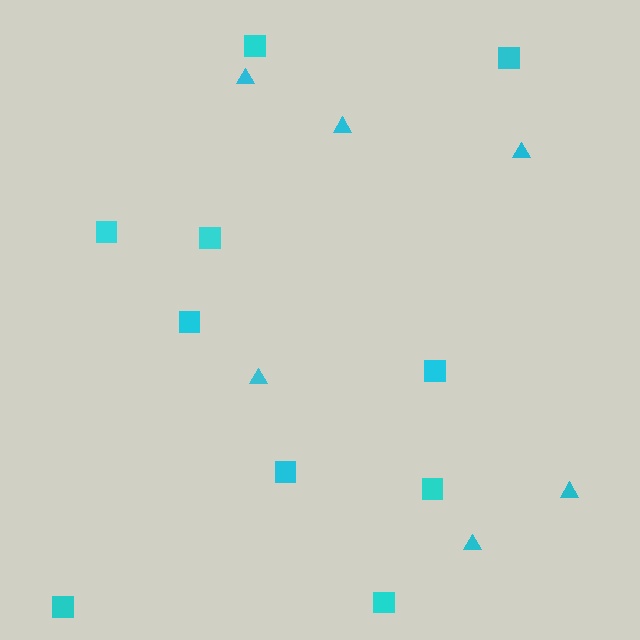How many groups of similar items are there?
There are 2 groups: one group of triangles (6) and one group of squares (10).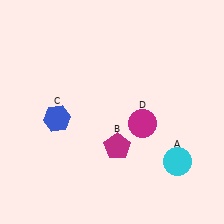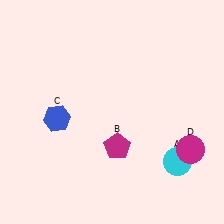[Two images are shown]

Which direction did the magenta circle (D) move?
The magenta circle (D) moved right.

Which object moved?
The magenta circle (D) moved right.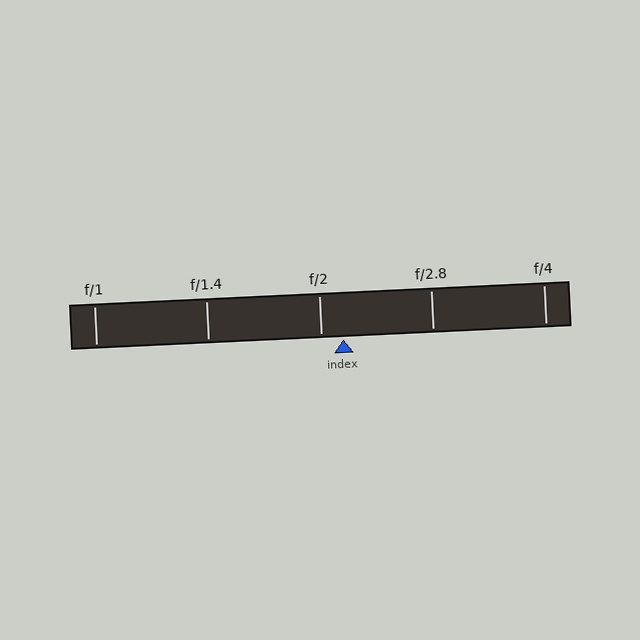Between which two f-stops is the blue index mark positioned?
The index mark is between f/2 and f/2.8.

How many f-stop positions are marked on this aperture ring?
There are 5 f-stop positions marked.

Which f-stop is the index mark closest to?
The index mark is closest to f/2.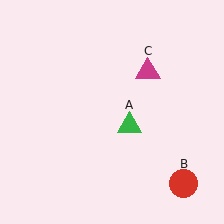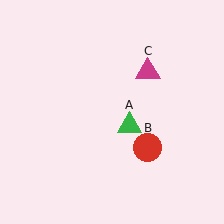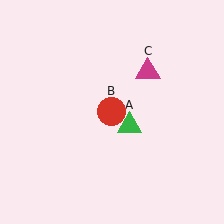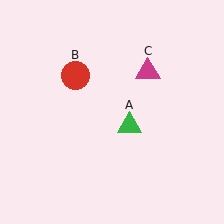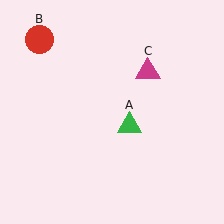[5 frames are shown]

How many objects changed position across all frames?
1 object changed position: red circle (object B).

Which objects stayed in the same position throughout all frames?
Green triangle (object A) and magenta triangle (object C) remained stationary.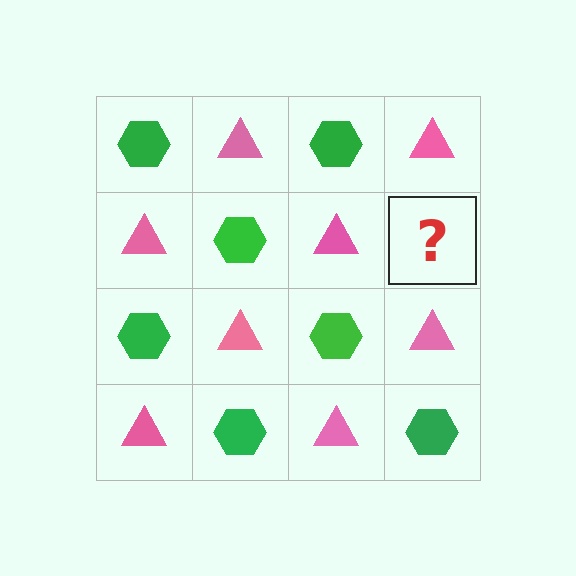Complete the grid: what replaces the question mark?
The question mark should be replaced with a green hexagon.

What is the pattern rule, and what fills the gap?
The rule is that it alternates green hexagon and pink triangle in a checkerboard pattern. The gap should be filled with a green hexagon.